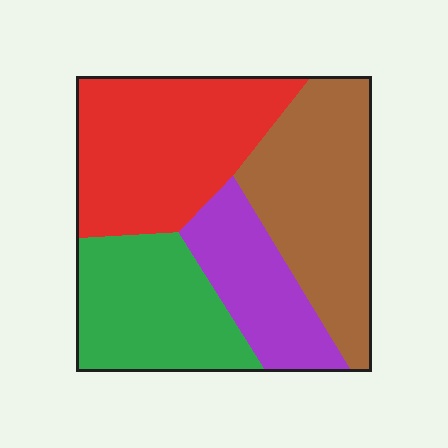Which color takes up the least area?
Purple, at roughly 15%.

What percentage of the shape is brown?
Brown covers 29% of the shape.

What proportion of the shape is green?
Green takes up about one quarter (1/4) of the shape.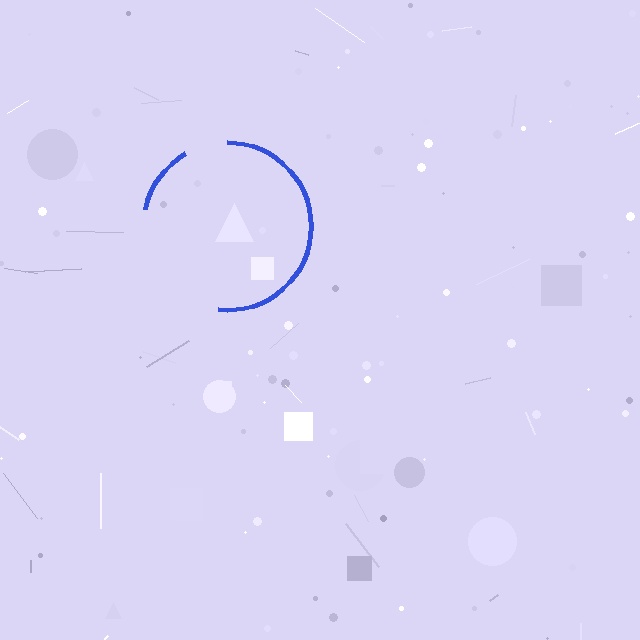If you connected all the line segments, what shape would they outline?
They would outline a circle.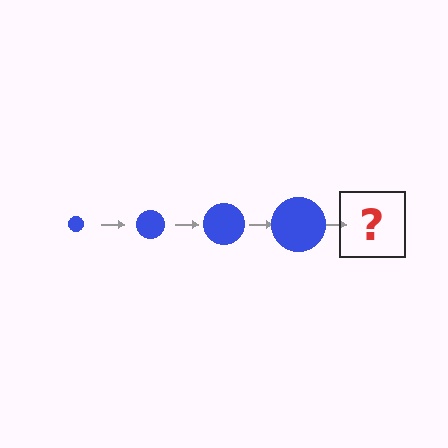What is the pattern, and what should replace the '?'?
The pattern is that the circle gets progressively larger each step. The '?' should be a blue circle, larger than the previous one.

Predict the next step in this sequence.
The next step is a blue circle, larger than the previous one.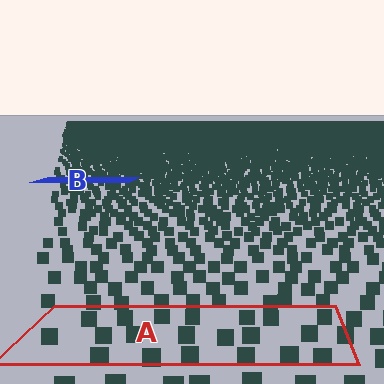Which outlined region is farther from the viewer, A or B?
Region B is farther from the viewer — the texture elements inside it appear smaller and more densely packed.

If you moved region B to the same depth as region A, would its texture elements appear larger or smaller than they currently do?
They would appear larger. At a closer depth, the same texture elements are projected at a bigger on-screen size.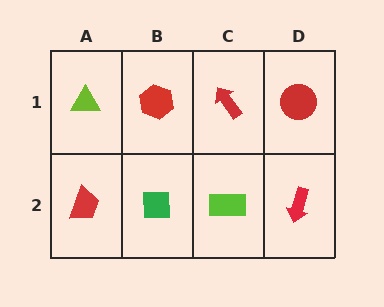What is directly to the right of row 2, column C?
A red arrow.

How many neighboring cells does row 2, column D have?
2.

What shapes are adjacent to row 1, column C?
A lime rectangle (row 2, column C), a red hexagon (row 1, column B), a red circle (row 1, column D).